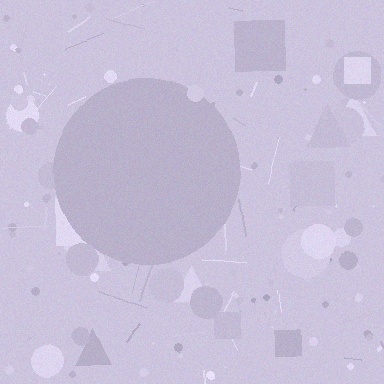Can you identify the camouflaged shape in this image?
The camouflaged shape is a circle.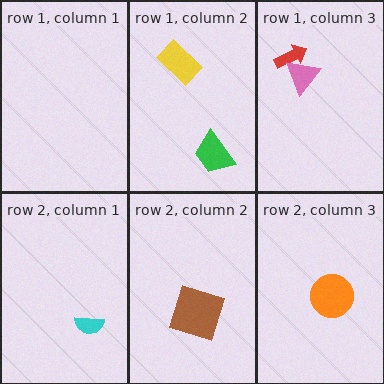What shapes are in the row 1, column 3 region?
The red arrow, the pink triangle.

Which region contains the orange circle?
The row 2, column 3 region.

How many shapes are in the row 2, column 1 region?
1.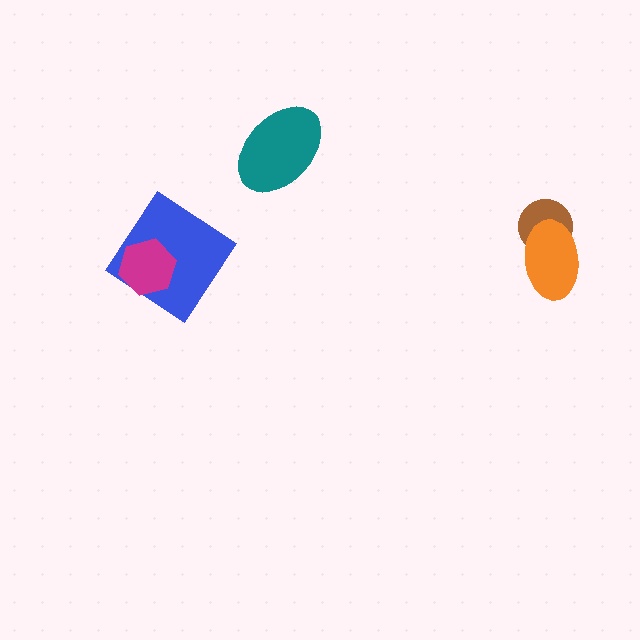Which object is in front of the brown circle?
The orange ellipse is in front of the brown circle.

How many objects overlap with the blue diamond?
1 object overlaps with the blue diamond.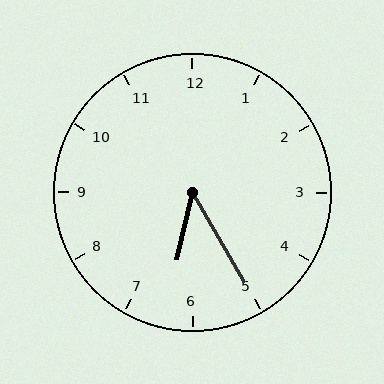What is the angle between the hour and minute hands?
Approximately 42 degrees.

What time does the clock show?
6:25.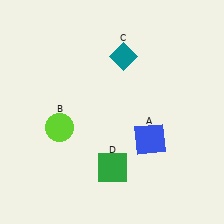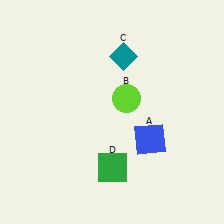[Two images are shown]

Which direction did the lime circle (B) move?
The lime circle (B) moved right.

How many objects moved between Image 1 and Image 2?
1 object moved between the two images.